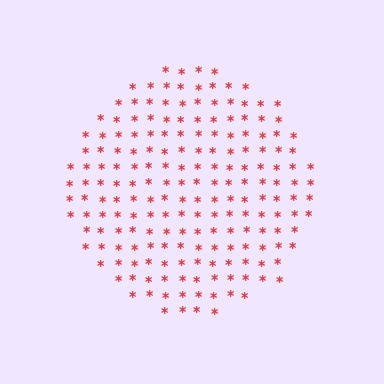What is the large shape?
The large shape is a circle.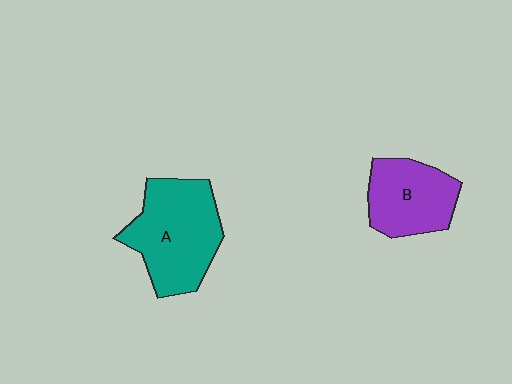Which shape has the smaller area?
Shape B (purple).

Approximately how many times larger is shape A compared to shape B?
Approximately 1.4 times.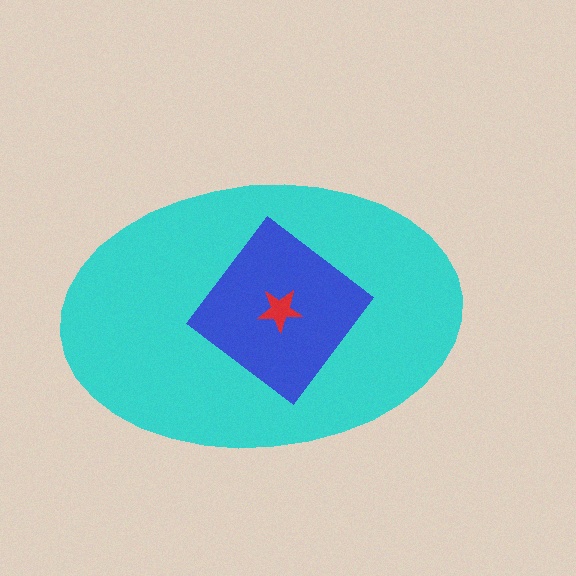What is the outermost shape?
The cyan ellipse.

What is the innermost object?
The red star.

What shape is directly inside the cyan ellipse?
The blue diamond.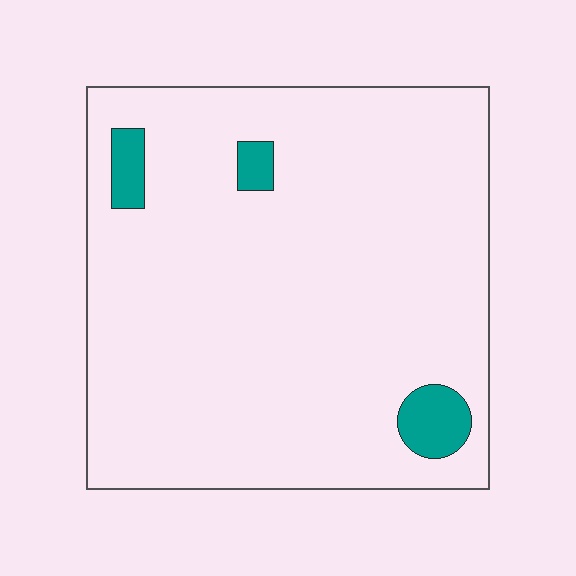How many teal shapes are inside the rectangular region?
3.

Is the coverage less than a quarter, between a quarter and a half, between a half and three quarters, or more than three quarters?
Less than a quarter.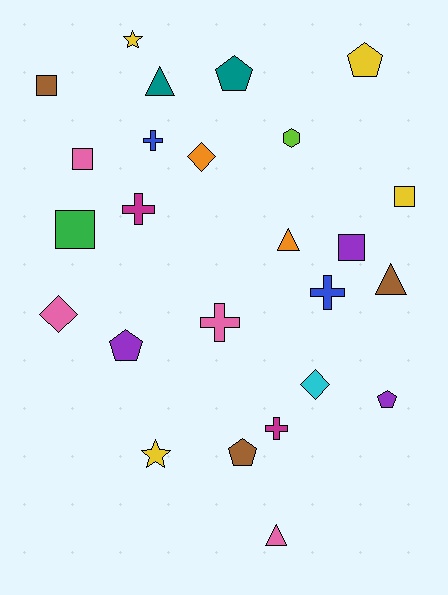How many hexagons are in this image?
There is 1 hexagon.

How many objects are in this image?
There are 25 objects.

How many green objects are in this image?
There is 1 green object.